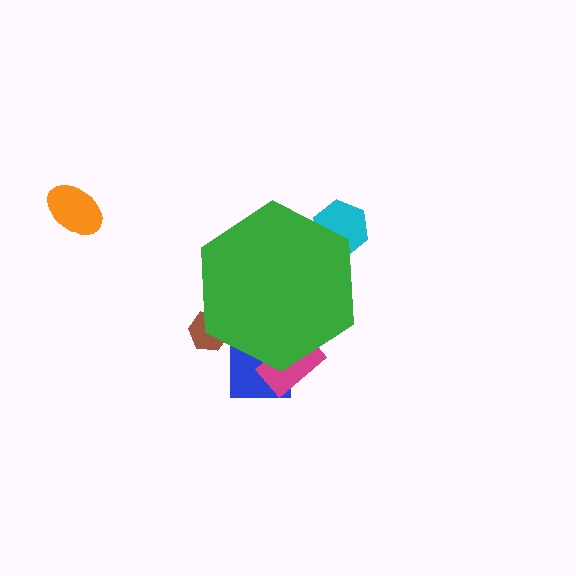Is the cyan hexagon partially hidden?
Yes, the cyan hexagon is partially hidden behind the green hexagon.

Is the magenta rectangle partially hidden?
Yes, the magenta rectangle is partially hidden behind the green hexagon.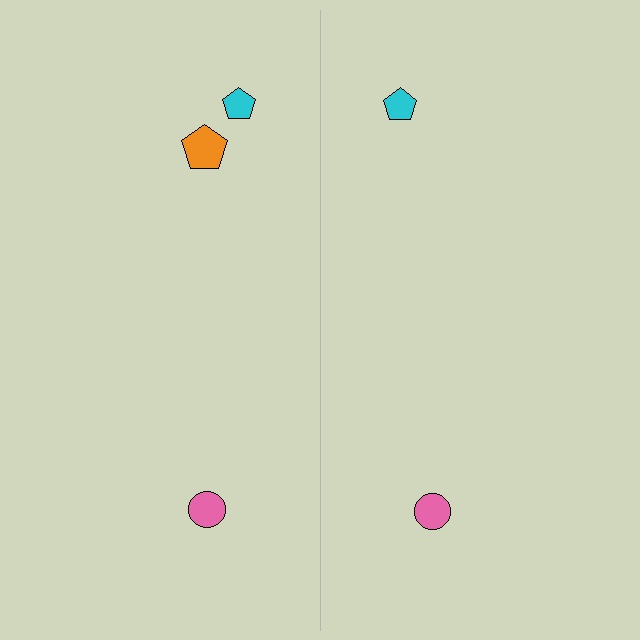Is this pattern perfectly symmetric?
No, the pattern is not perfectly symmetric. A orange pentagon is missing from the right side.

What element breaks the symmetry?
A orange pentagon is missing from the right side.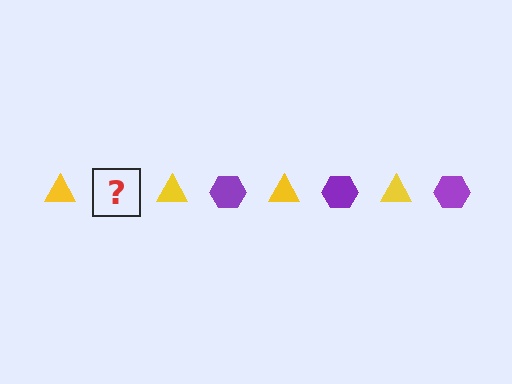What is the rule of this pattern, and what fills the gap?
The rule is that the pattern alternates between yellow triangle and purple hexagon. The gap should be filled with a purple hexagon.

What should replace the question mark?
The question mark should be replaced with a purple hexagon.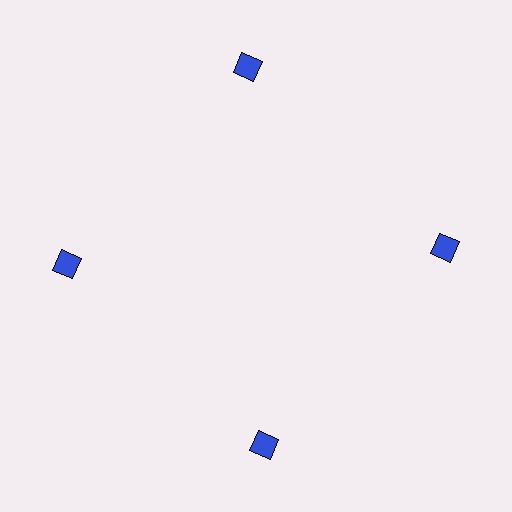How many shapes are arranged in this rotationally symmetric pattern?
There are 4 shapes, arranged in 4 groups of 1.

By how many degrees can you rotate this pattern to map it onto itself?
The pattern maps onto itself every 90 degrees of rotation.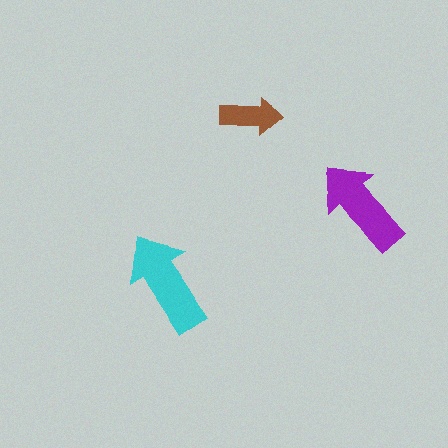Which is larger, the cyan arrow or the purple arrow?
The cyan one.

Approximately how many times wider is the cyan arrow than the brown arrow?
About 1.5 times wider.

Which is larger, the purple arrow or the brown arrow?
The purple one.